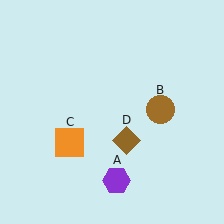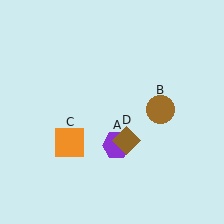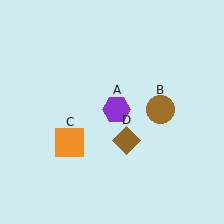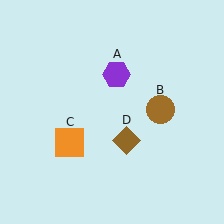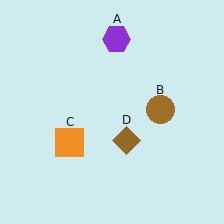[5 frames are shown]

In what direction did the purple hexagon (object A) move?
The purple hexagon (object A) moved up.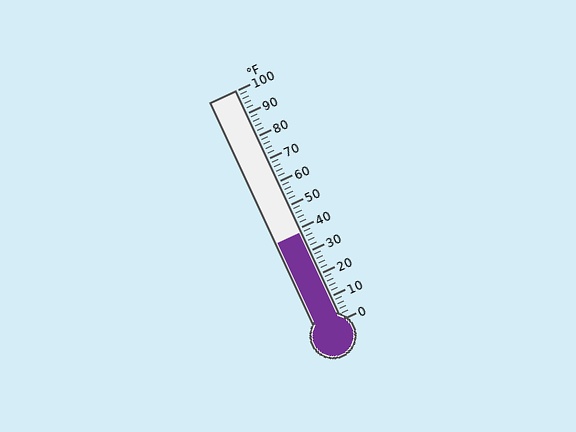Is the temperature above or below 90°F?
The temperature is below 90°F.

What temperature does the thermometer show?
The thermometer shows approximately 38°F.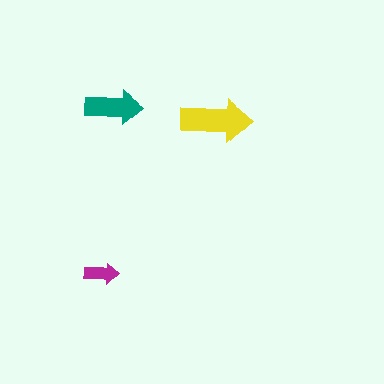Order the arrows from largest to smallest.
the yellow one, the teal one, the magenta one.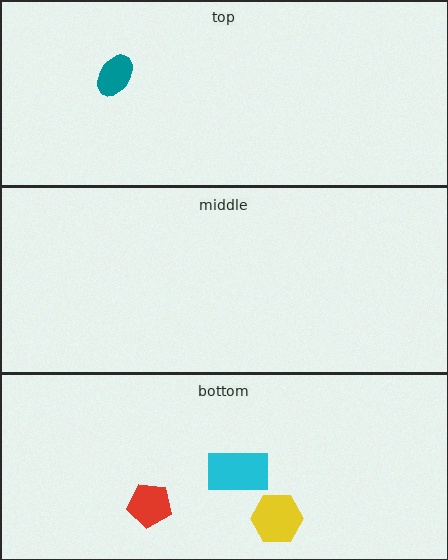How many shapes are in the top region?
1.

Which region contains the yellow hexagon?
The bottom region.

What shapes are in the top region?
The teal ellipse.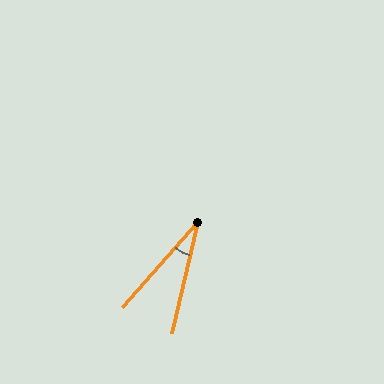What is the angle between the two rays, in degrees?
Approximately 28 degrees.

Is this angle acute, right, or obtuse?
It is acute.